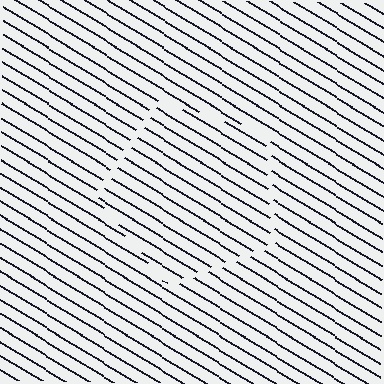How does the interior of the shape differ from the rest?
The interior of the shape contains the same grating, shifted by half a period — the contour is defined by the phase discontinuity where line-ends from the inner and outer gratings abut.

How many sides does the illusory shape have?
5 sides — the line-ends trace a pentagon.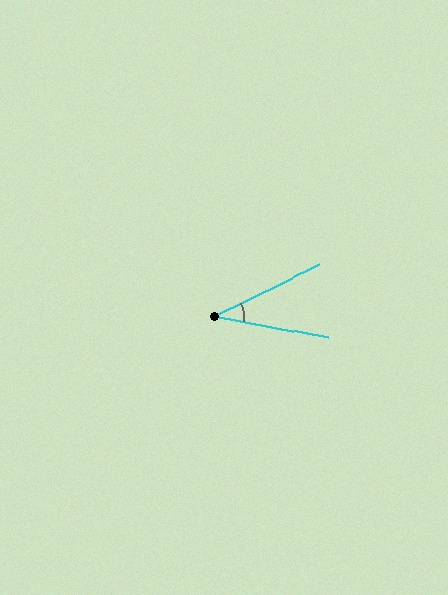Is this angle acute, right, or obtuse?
It is acute.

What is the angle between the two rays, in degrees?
Approximately 37 degrees.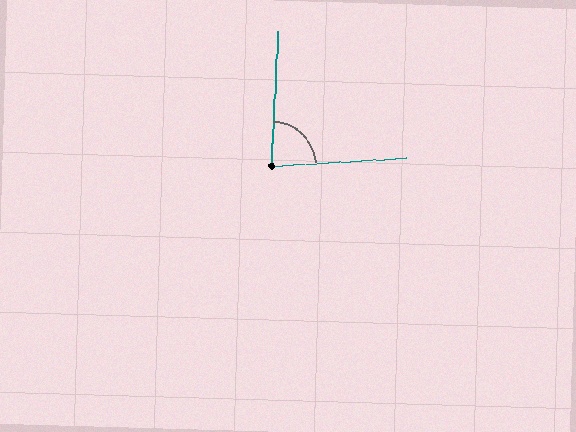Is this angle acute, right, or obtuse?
It is acute.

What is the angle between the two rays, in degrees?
Approximately 84 degrees.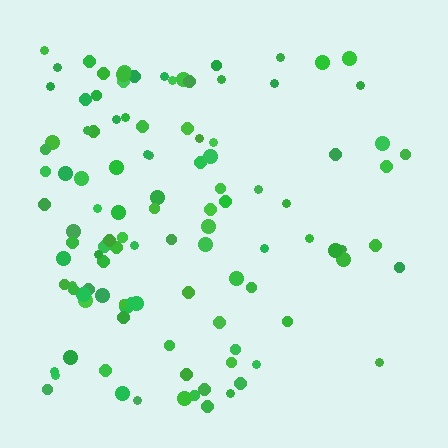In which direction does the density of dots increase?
From right to left, with the left side densest.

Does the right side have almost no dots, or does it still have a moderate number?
Still a moderate number, just noticeably fewer than the left.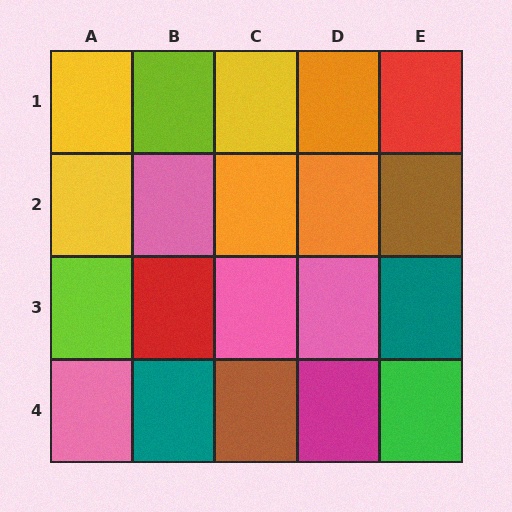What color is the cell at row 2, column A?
Yellow.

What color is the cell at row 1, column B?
Lime.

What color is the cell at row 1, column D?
Orange.